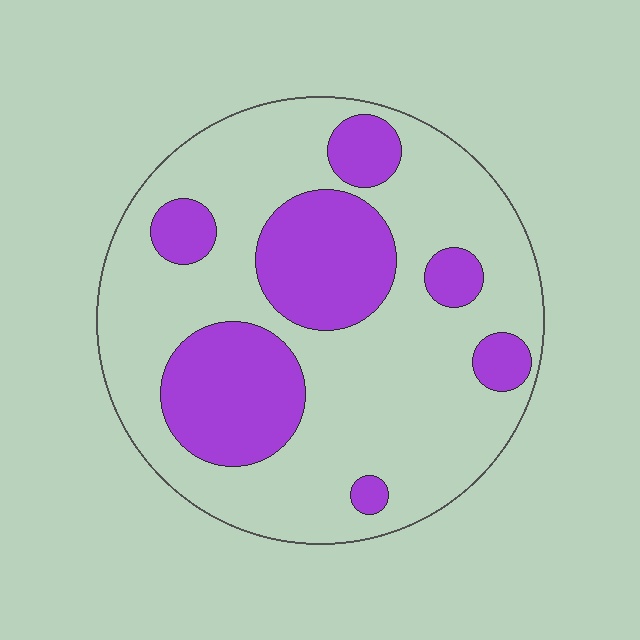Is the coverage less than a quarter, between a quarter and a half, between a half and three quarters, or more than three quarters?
Between a quarter and a half.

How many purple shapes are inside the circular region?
7.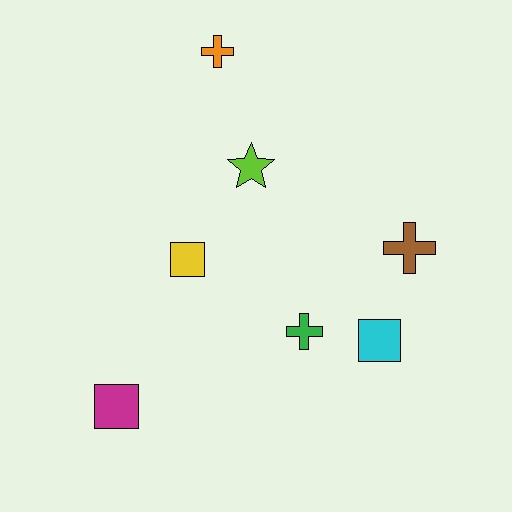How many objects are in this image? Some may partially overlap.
There are 7 objects.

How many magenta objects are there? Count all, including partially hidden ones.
There is 1 magenta object.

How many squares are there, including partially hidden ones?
There are 3 squares.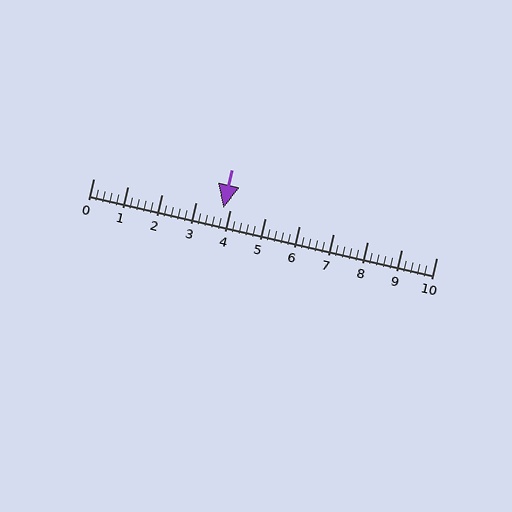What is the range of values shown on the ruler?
The ruler shows values from 0 to 10.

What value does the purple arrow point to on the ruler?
The purple arrow points to approximately 3.8.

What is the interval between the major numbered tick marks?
The major tick marks are spaced 1 units apart.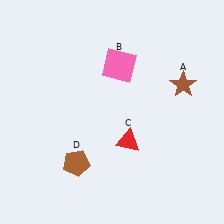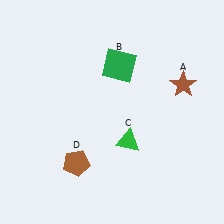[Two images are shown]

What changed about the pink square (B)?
In Image 1, B is pink. In Image 2, it changed to green.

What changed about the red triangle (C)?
In Image 1, C is red. In Image 2, it changed to green.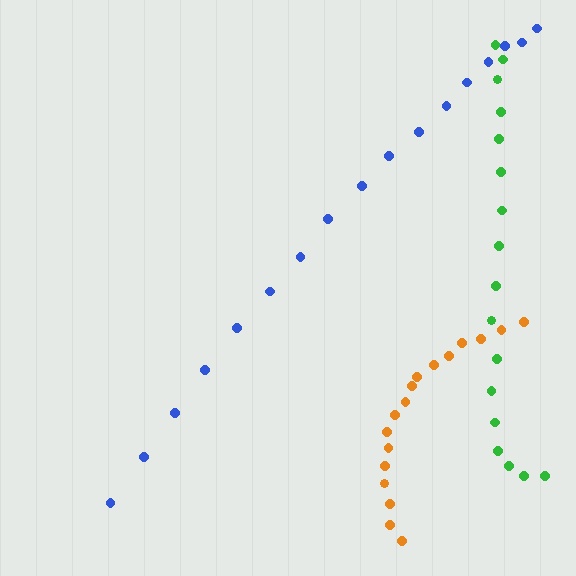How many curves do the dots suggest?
There are 3 distinct paths.